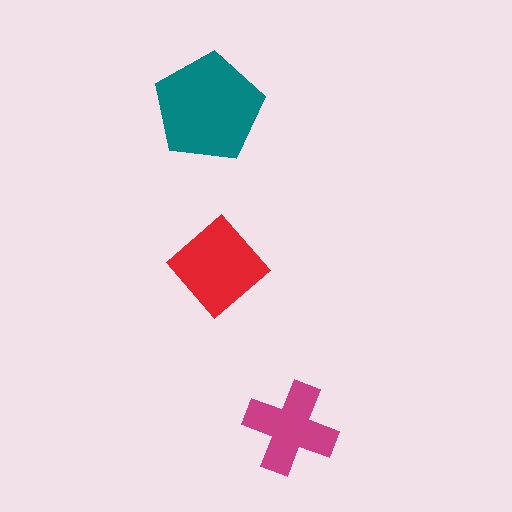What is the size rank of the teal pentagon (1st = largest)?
1st.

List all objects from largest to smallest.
The teal pentagon, the red diamond, the magenta cross.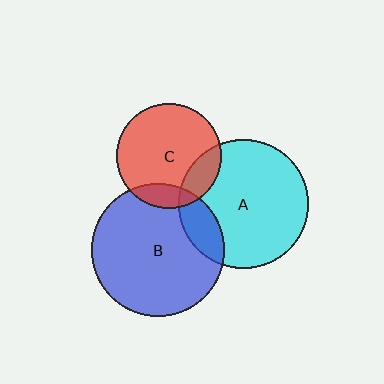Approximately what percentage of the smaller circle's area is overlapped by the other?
Approximately 15%.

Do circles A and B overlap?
Yes.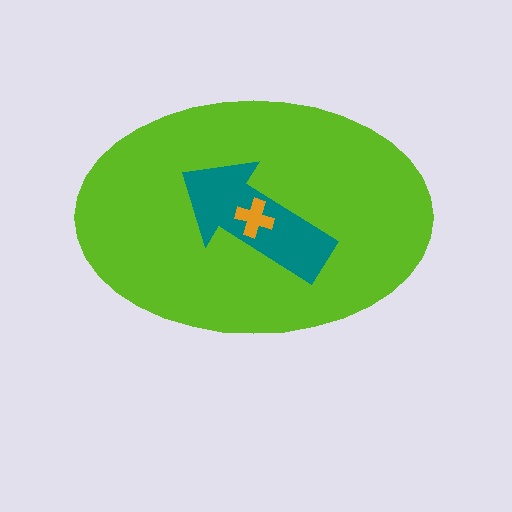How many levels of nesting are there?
3.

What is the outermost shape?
The lime ellipse.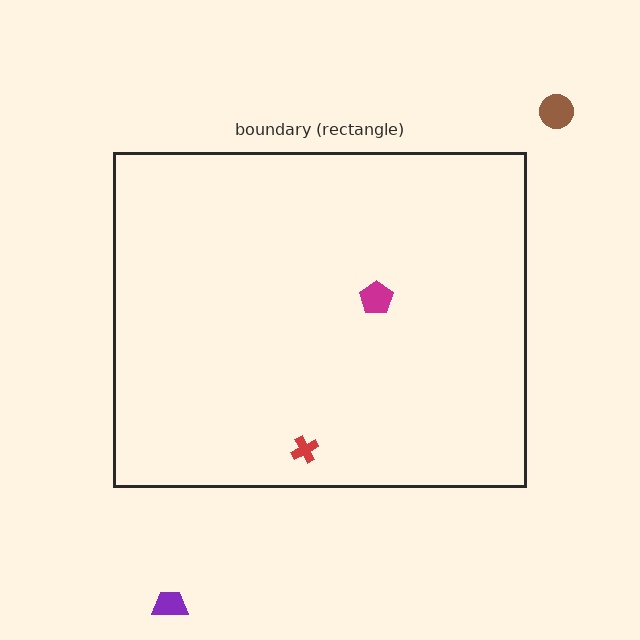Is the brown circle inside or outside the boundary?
Outside.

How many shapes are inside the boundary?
2 inside, 2 outside.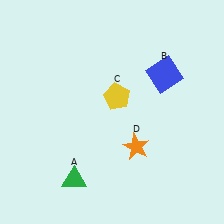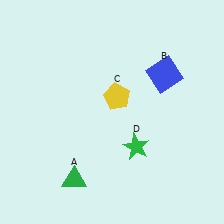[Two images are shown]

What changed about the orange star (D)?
In Image 1, D is orange. In Image 2, it changed to green.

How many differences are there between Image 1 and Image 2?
There is 1 difference between the two images.